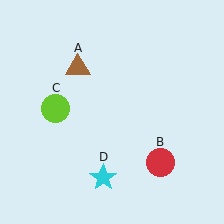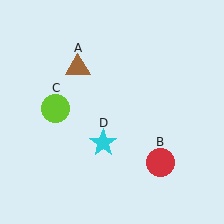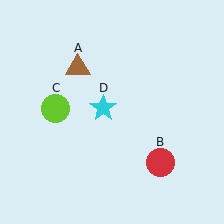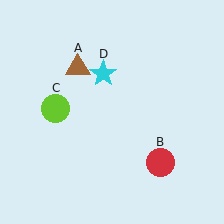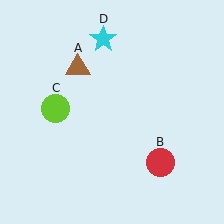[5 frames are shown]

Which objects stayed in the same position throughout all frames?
Brown triangle (object A) and red circle (object B) and lime circle (object C) remained stationary.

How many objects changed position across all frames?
1 object changed position: cyan star (object D).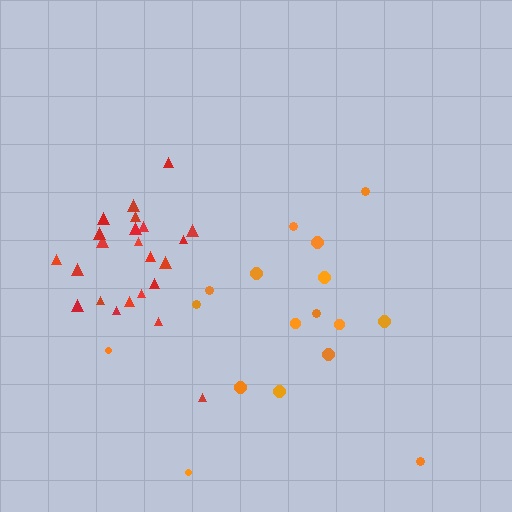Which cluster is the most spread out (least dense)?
Orange.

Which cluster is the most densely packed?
Red.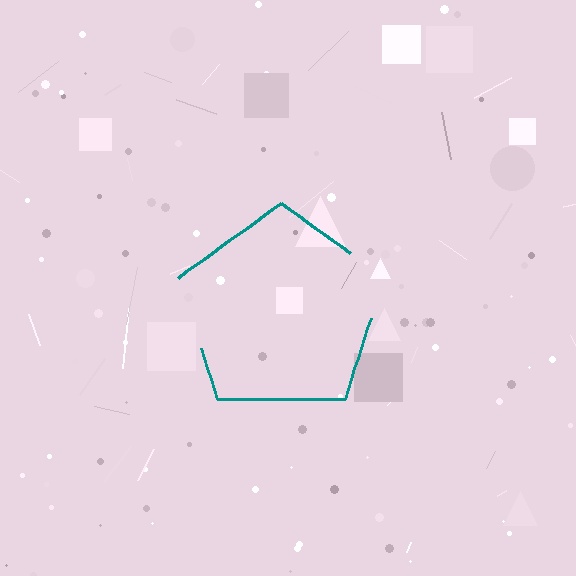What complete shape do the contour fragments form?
The contour fragments form a pentagon.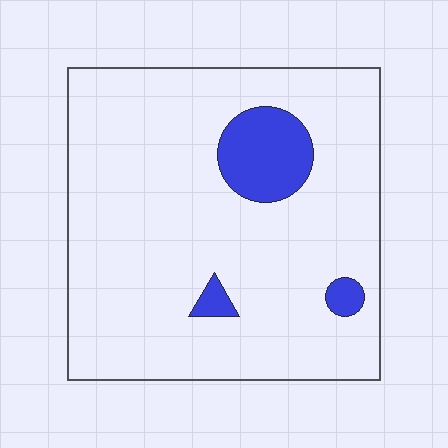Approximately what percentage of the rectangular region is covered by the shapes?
Approximately 10%.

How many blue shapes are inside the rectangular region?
3.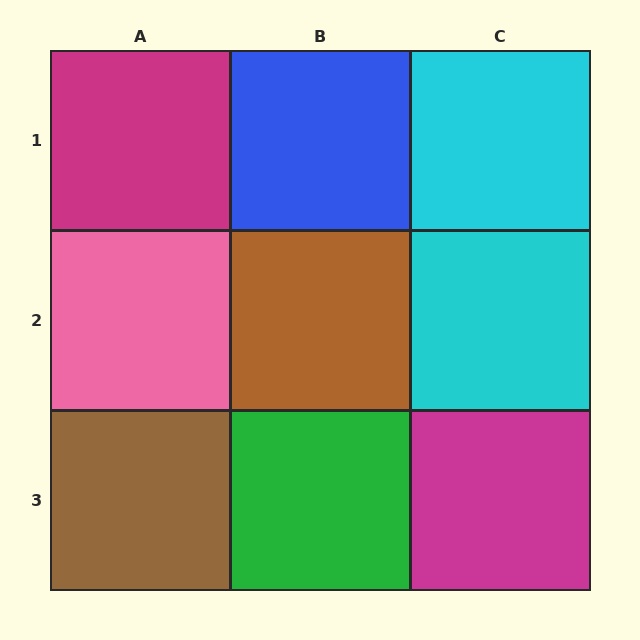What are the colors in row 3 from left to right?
Brown, green, magenta.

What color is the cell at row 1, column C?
Cyan.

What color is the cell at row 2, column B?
Brown.